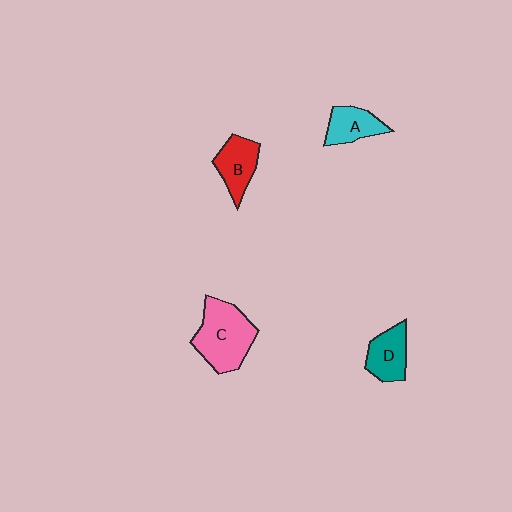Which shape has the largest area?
Shape C (pink).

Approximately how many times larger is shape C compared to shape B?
Approximately 1.7 times.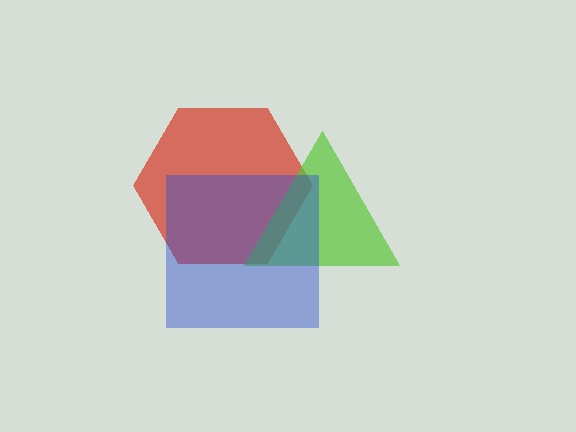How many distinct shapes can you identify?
There are 3 distinct shapes: a red hexagon, a lime triangle, a blue square.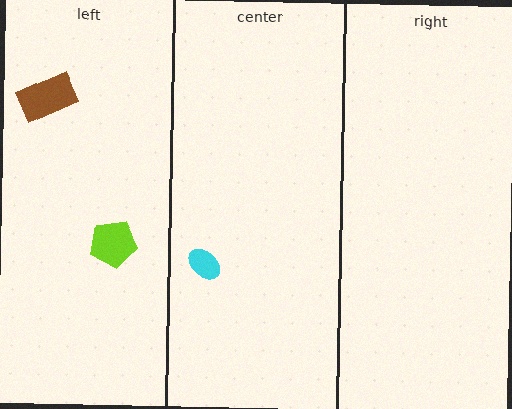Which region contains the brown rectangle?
The left region.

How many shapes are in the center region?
1.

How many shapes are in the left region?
2.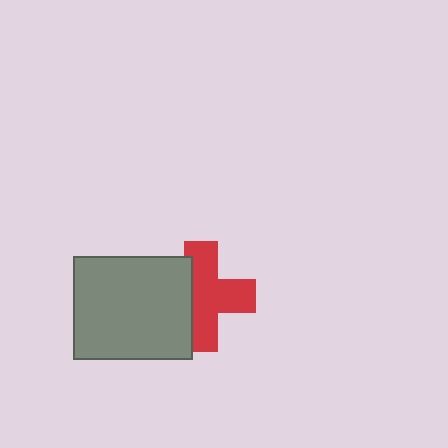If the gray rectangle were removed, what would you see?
You would see the complete red cross.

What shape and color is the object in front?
The object in front is a gray rectangle.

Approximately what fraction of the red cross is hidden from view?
Roughly 36% of the red cross is hidden behind the gray rectangle.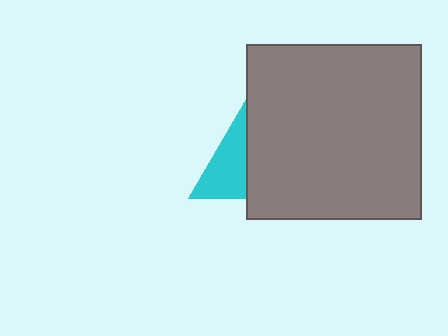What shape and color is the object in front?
The object in front is a gray square.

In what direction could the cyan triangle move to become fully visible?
The cyan triangle could move left. That would shift it out from behind the gray square entirely.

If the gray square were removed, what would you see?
You would see the complete cyan triangle.